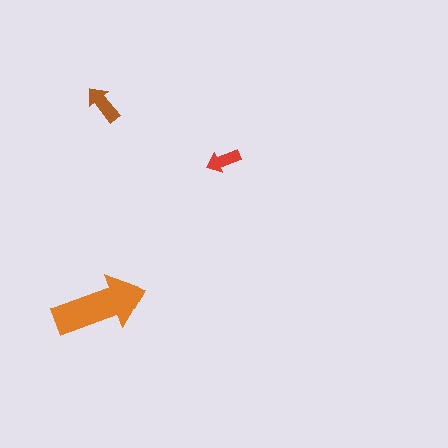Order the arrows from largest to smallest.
the orange one, the brown one, the red one.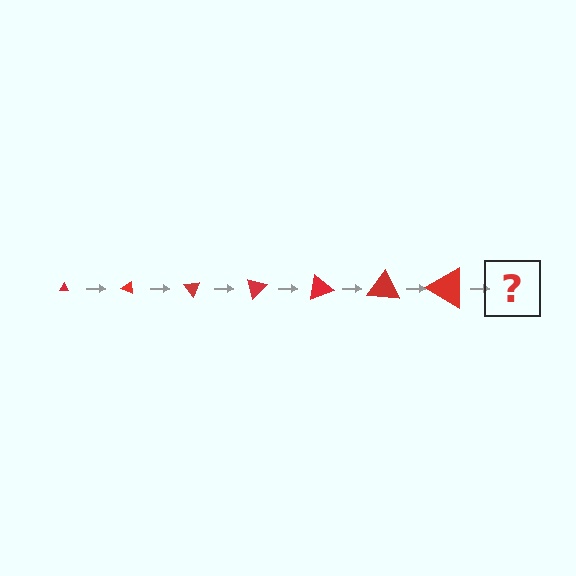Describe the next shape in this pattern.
It should be a triangle, larger than the previous one and rotated 175 degrees from the start.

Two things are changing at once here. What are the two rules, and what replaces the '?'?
The two rules are that the triangle grows larger each step and it rotates 25 degrees each step. The '?' should be a triangle, larger than the previous one and rotated 175 degrees from the start.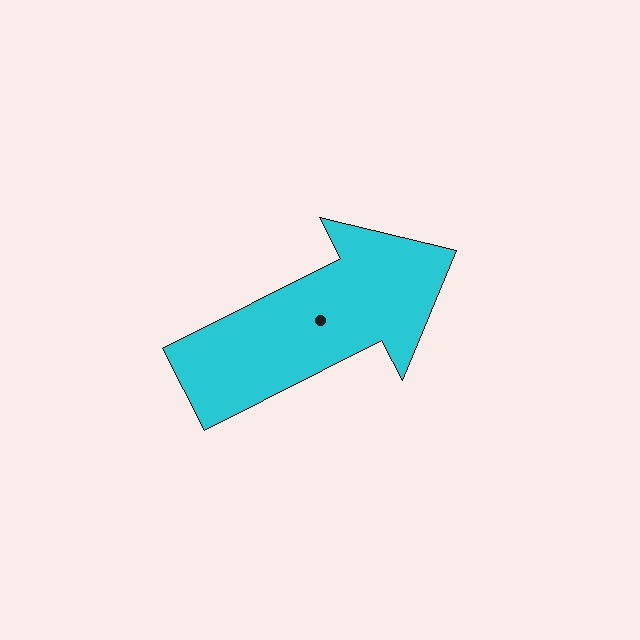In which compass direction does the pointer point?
Northeast.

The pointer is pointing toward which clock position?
Roughly 2 o'clock.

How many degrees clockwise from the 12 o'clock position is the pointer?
Approximately 63 degrees.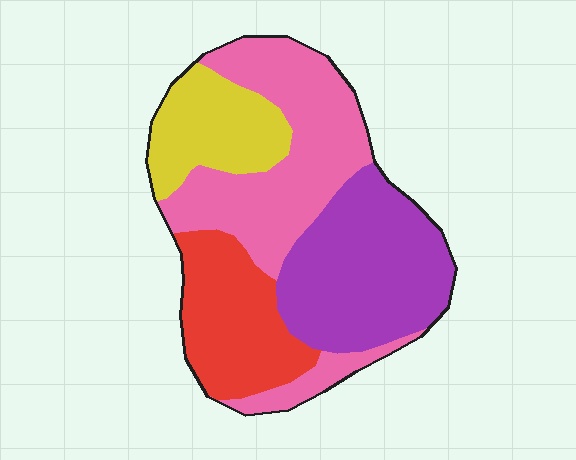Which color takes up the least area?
Yellow, at roughly 15%.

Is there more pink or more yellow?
Pink.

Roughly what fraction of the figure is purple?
Purple covers about 30% of the figure.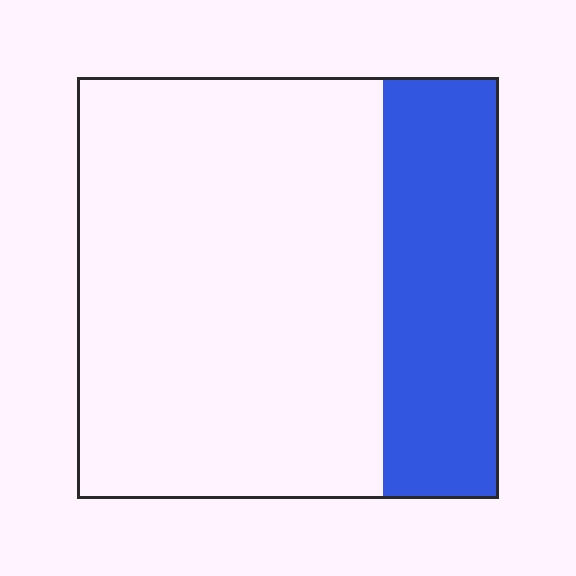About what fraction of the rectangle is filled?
About one quarter (1/4).